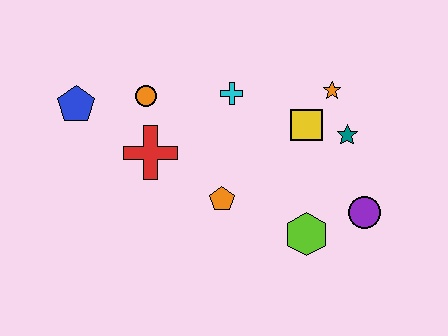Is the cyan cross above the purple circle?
Yes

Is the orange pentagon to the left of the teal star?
Yes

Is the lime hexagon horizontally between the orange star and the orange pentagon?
Yes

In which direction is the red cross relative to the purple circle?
The red cross is to the left of the purple circle.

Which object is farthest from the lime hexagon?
The blue pentagon is farthest from the lime hexagon.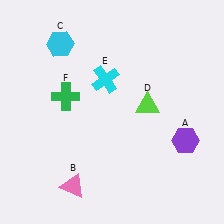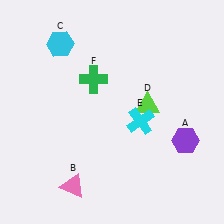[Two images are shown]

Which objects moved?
The objects that moved are: the cyan cross (E), the green cross (F).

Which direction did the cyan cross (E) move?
The cyan cross (E) moved down.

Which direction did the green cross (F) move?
The green cross (F) moved right.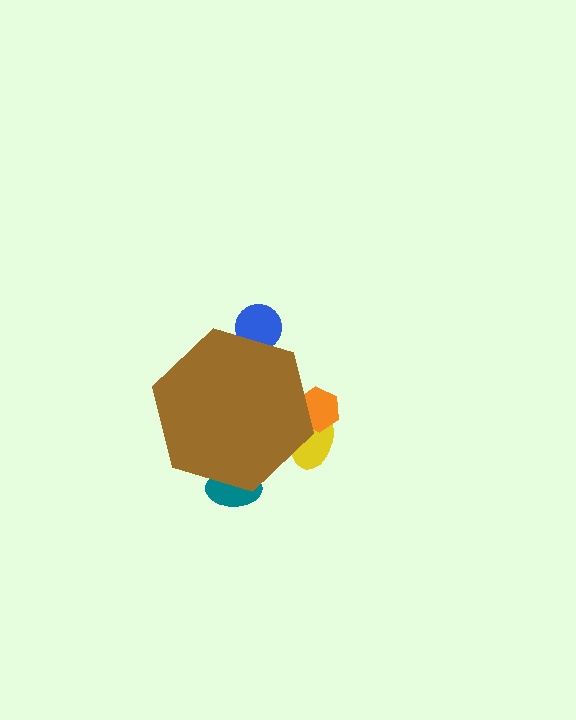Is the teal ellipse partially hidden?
Yes, the teal ellipse is partially hidden behind the brown hexagon.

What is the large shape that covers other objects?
A brown hexagon.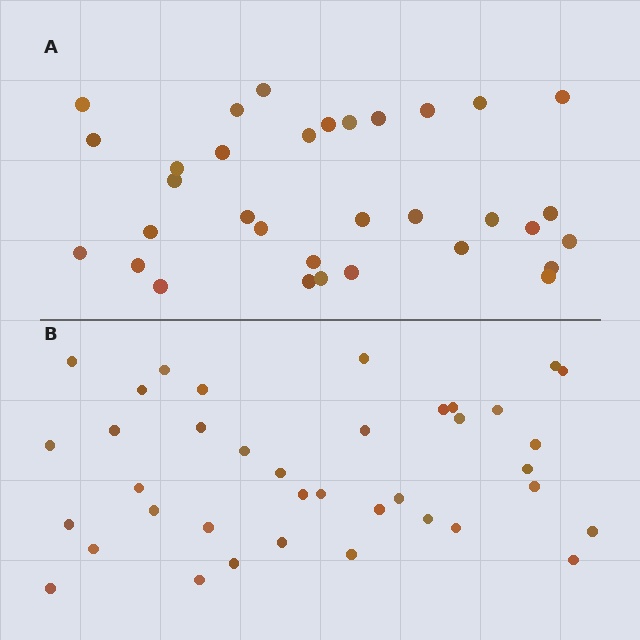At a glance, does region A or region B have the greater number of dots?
Region B (the bottom region) has more dots.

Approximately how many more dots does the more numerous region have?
Region B has about 5 more dots than region A.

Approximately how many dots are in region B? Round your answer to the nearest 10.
About 40 dots. (The exact count is 38, which rounds to 40.)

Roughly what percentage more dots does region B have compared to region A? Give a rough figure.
About 15% more.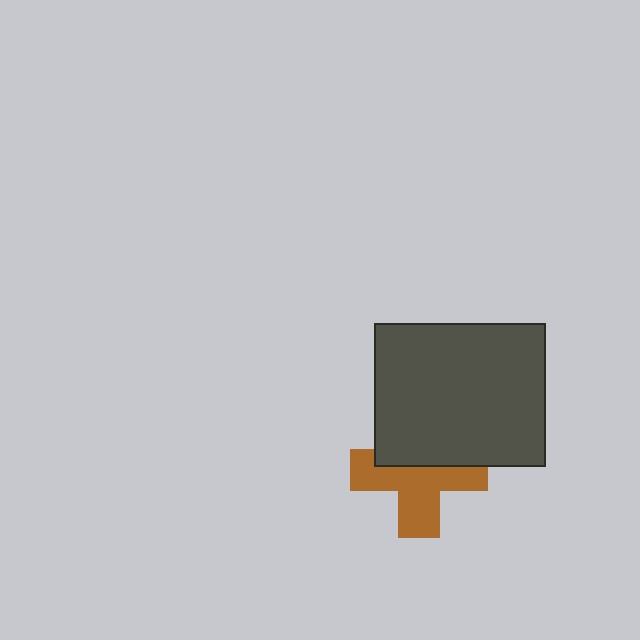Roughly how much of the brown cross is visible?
About half of it is visible (roughly 58%).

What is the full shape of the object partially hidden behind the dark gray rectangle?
The partially hidden object is a brown cross.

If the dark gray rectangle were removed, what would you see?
You would see the complete brown cross.